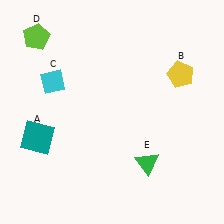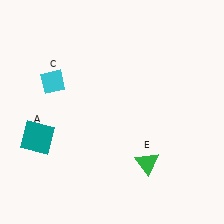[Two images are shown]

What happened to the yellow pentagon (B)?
The yellow pentagon (B) was removed in Image 2. It was in the top-right area of Image 1.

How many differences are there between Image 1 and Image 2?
There are 2 differences between the two images.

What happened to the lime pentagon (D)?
The lime pentagon (D) was removed in Image 2. It was in the top-left area of Image 1.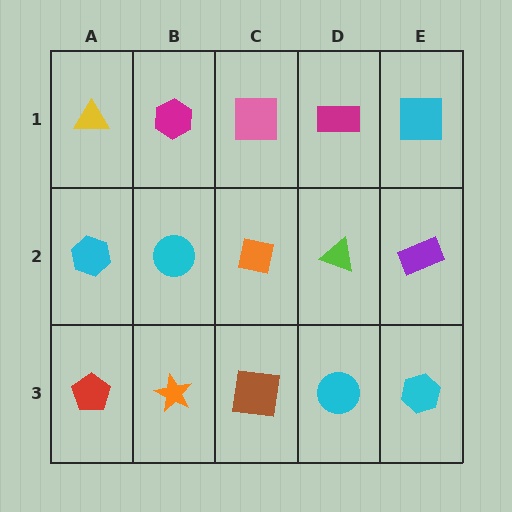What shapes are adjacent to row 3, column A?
A cyan hexagon (row 2, column A), an orange star (row 3, column B).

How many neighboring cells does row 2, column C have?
4.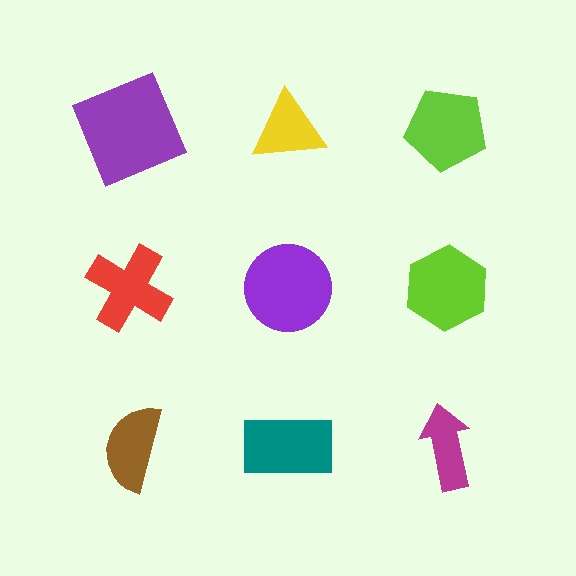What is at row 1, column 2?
A yellow triangle.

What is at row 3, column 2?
A teal rectangle.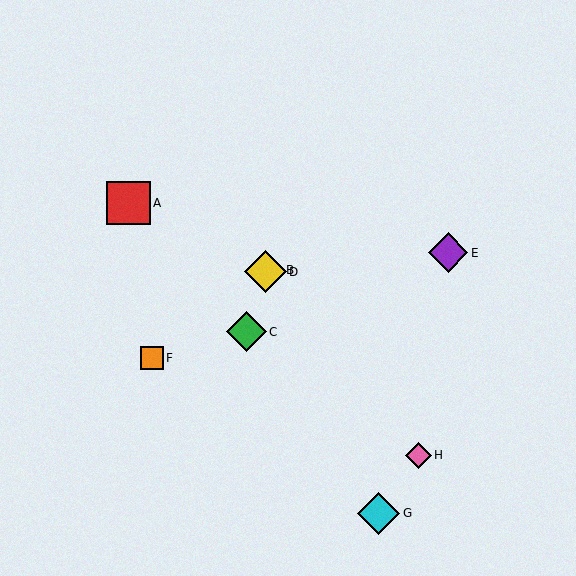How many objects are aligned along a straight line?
3 objects (B, D, F) are aligned along a straight line.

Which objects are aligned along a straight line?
Objects B, D, F are aligned along a straight line.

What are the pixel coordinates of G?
Object G is at (379, 513).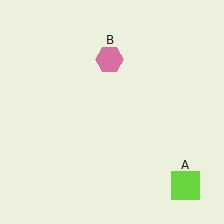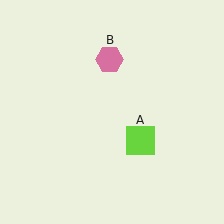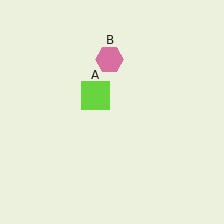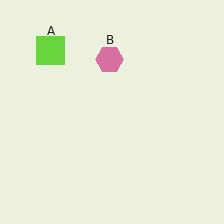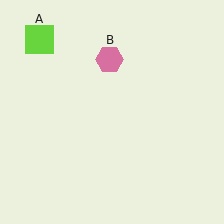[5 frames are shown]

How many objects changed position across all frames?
1 object changed position: lime square (object A).